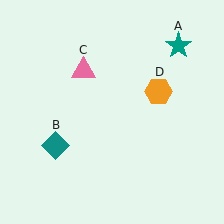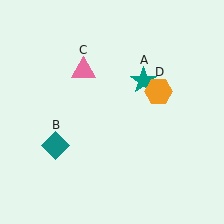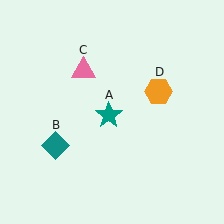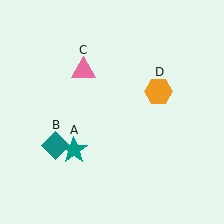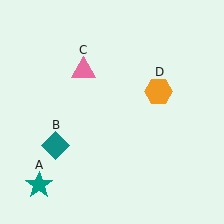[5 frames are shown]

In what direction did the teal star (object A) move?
The teal star (object A) moved down and to the left.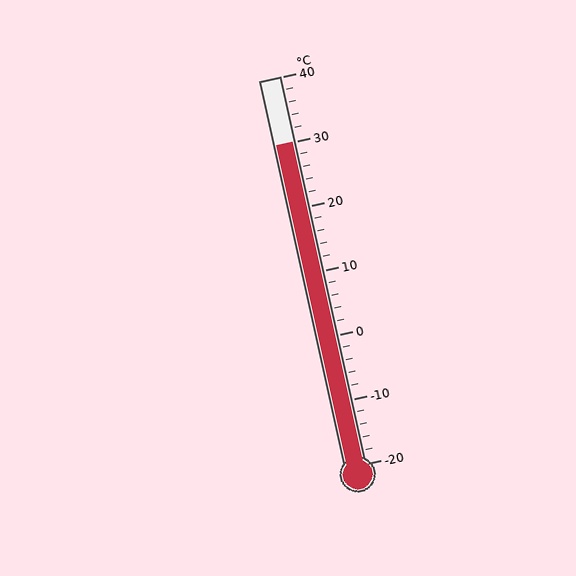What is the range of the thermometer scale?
The thermometer scale ranges from -20°C to 40°C.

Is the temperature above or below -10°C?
The temperature is above -10°C.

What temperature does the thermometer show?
The thermometer shows approximately 30°C.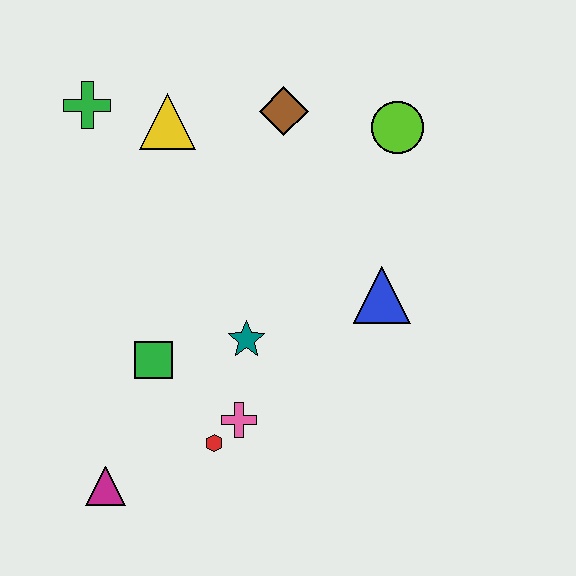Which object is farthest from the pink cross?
The green cross is farthest from the pink cross.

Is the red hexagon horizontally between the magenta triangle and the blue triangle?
Yes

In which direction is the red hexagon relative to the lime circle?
The red hexagon is below the lime circle.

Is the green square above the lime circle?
No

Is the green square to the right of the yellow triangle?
No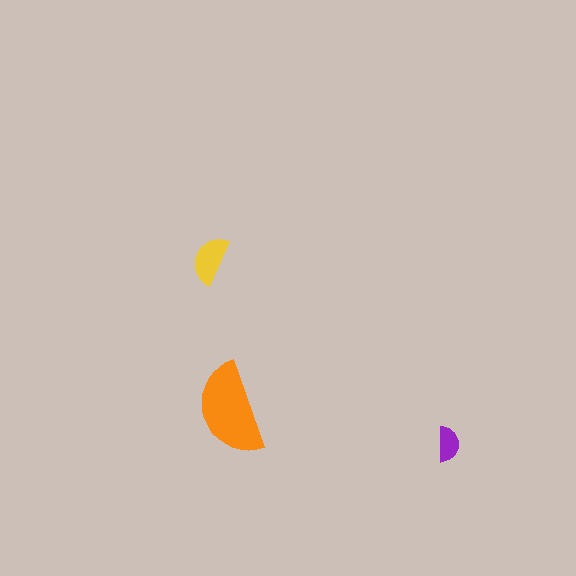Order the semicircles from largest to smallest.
the orange one, the yellow one, the purple one.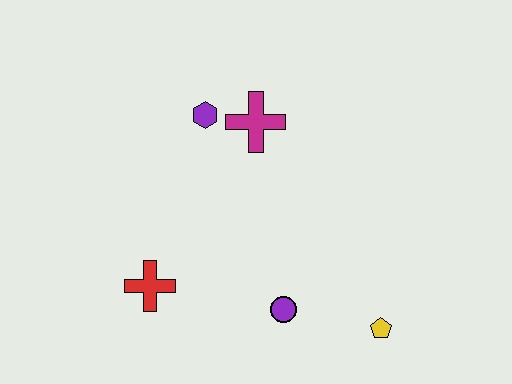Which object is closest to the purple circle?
The yellow pentagon is closest to the purple circle.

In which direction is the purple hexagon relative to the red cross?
The purple hexagon is above the red cross.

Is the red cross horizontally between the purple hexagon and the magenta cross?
No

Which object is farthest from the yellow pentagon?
The purple hexagon is farthest from the yellow pentagon.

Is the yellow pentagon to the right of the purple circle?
Yes